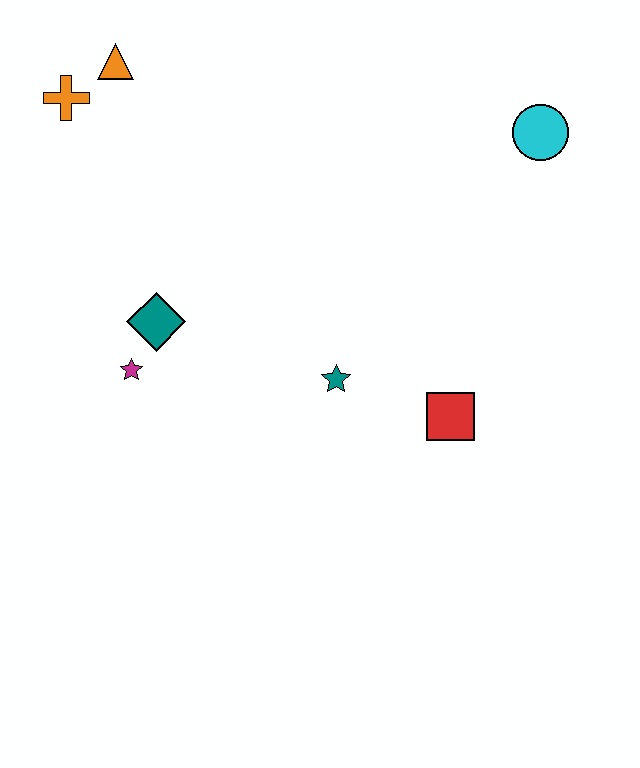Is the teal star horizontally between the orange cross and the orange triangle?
No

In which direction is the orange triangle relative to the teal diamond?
The orange triangle is above the teal diamond.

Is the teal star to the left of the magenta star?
No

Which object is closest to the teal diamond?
The magenta star is closest to the teal diamond.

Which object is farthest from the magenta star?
The cyan circle is farthest from the magenta star.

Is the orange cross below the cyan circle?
No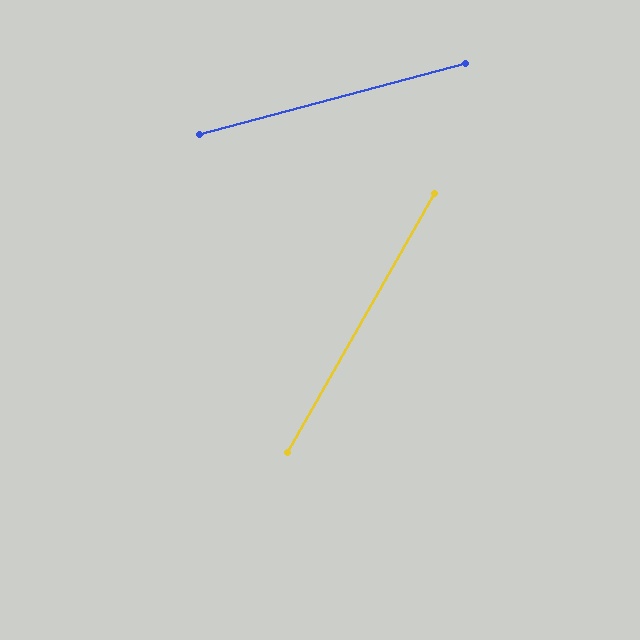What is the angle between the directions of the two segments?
Approximately 45 degrees.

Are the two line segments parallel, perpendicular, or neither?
Neither parallel nor perpendicular — they differ by about 45°.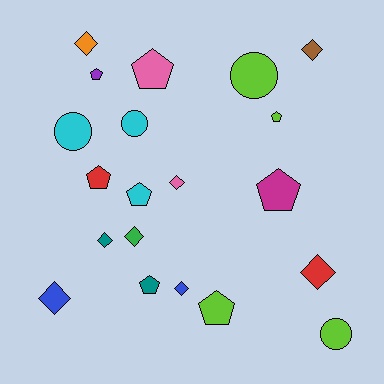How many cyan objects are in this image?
There are 3 cyan objects.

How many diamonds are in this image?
There are 8 diamonds.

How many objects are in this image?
There are 20 objects.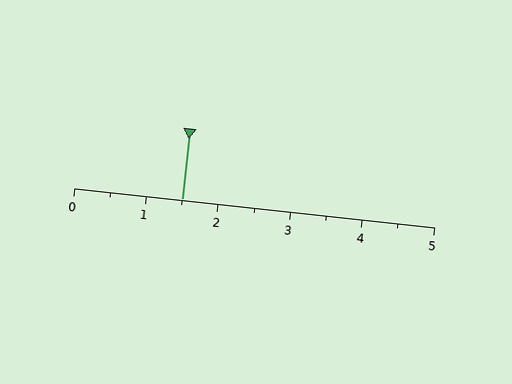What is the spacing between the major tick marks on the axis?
The major ticks are spaced 1 apart.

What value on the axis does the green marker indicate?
The marker indicates approximately 1.5.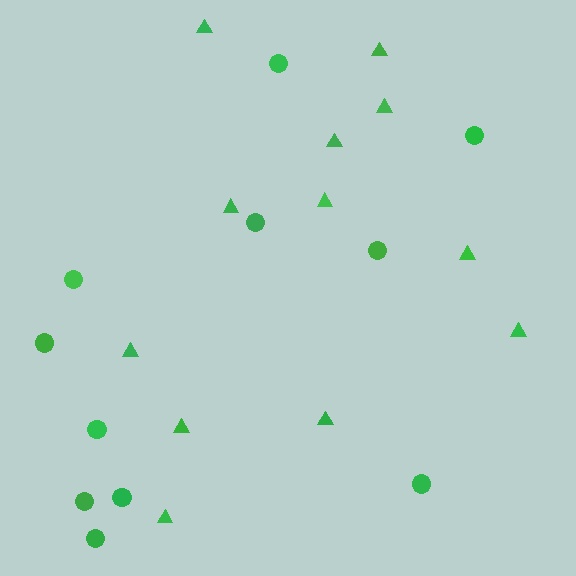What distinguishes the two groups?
There are 2 groups: one group of triangles (12) and one group of circles (11).